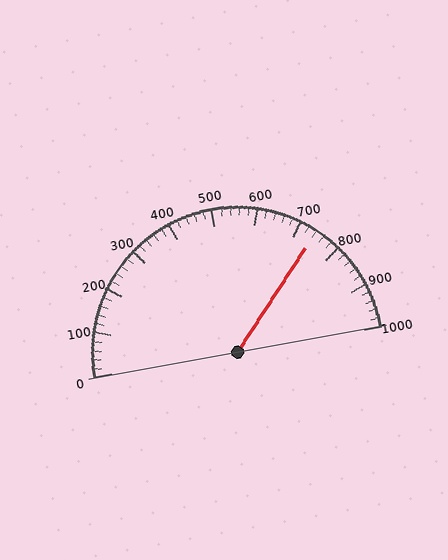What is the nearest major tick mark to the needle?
The nearest major tick mark is 700.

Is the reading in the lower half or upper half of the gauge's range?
The reading is in the upper half of the range (0 to 1000).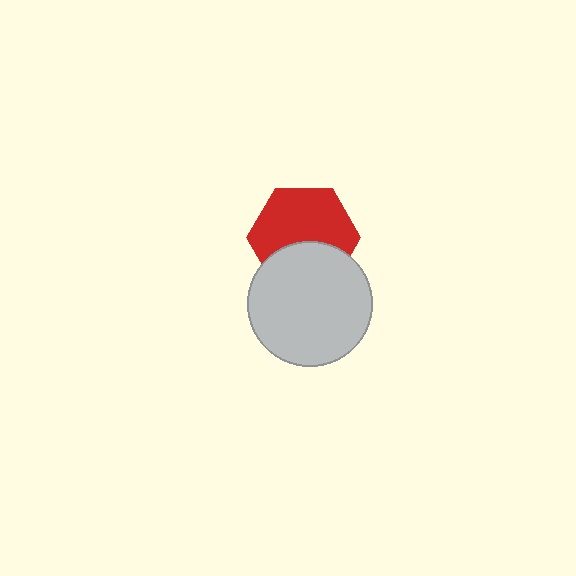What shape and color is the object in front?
The object in front is a light gray circle.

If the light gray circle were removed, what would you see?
You would see the complete red hexagon.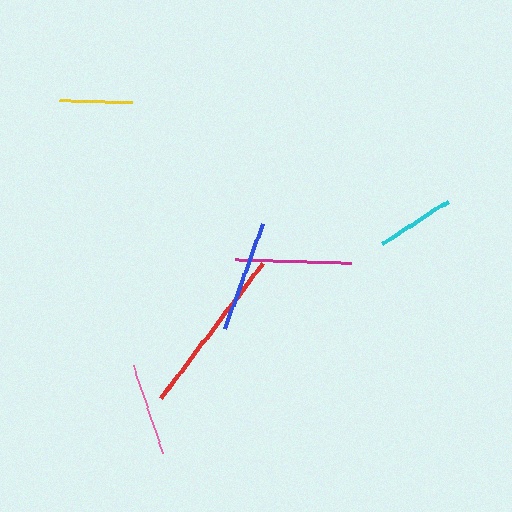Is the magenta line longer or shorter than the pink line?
The magenta line is longer than the pink line.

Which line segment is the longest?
The red line is the longest at approximately 170 pixels.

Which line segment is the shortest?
The yellow line is the shortest at approximately 72 pixels.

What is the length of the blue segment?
The blue segment is approximately 112 pixels long.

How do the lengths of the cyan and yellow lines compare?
The cyan and yellow lines are approximately the same length.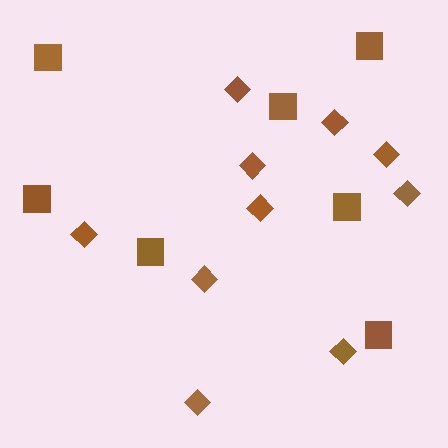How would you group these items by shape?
There are 2 groups: one group of diamonds (10) and one group of squares (7).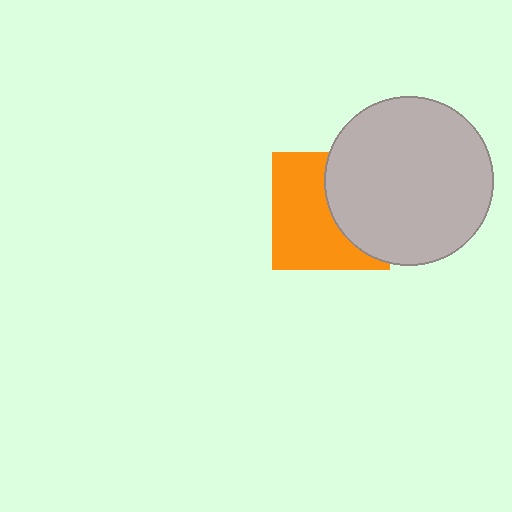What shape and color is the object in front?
The object in front is a light gray circle.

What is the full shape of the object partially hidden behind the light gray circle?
The partially hidden object is an orange square.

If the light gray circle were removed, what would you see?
You would see the complete orange square.